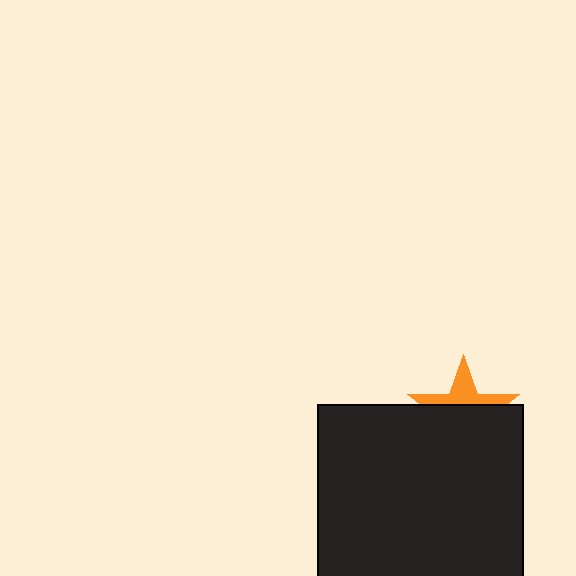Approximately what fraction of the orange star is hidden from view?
Roughly 63% of the orange star is hidden behind the black square.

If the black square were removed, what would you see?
You would see the complete orange star.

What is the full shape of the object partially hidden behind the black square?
The partially hidden object is an orange star.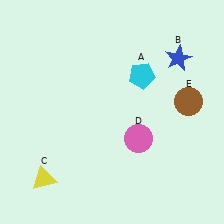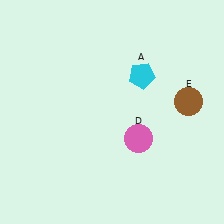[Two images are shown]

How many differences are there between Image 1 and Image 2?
There are 2 differences between the two images.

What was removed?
The yellow triangle (C), the blue star (B) were removed in Image 2.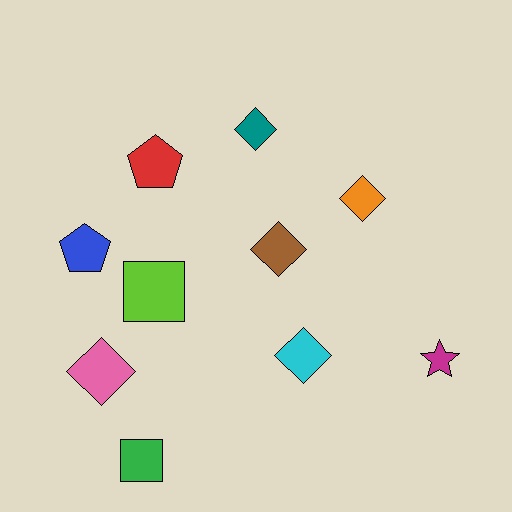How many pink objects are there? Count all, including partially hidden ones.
There is 1 pink object.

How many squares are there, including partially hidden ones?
There are 2 squares.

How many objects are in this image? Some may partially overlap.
There are 10 objects.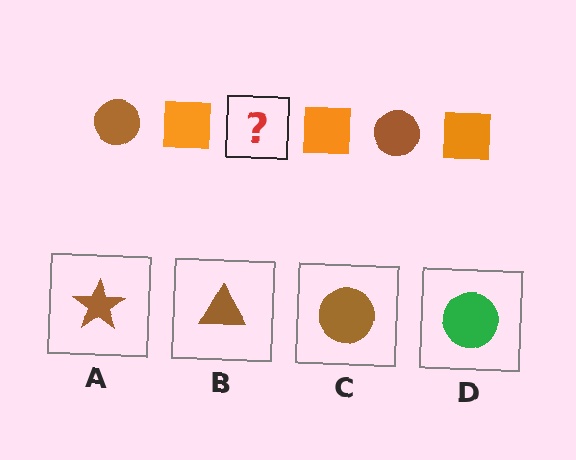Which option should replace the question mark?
Option C.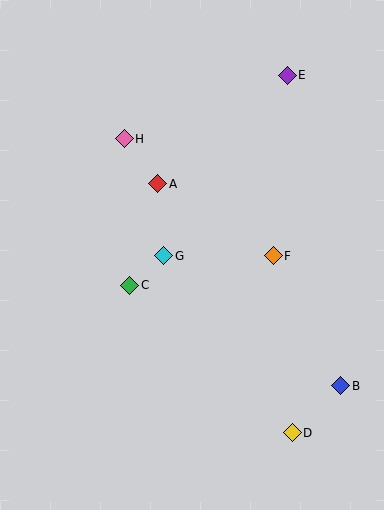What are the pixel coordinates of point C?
Point C is at (130, 285).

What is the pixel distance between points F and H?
The distance between F and H is 189 pixels.